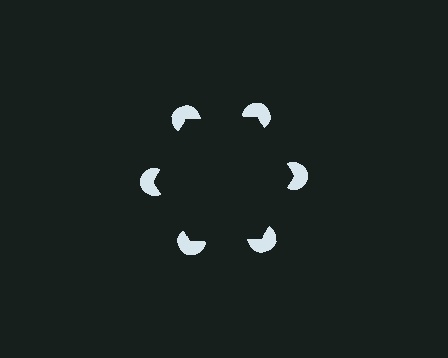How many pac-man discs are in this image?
There are 6 — one at each vertex of the illusory hexagon.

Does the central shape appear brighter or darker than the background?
It typically appears slightly darker than the background, even though no actual brightness change is drawn.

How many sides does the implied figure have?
6 sides.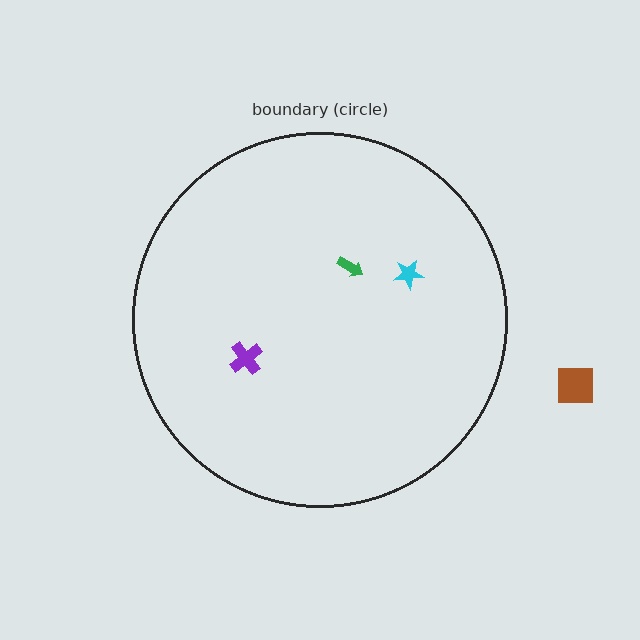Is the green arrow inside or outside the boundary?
Inside.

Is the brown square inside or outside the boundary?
Outside.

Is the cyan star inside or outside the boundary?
Inside.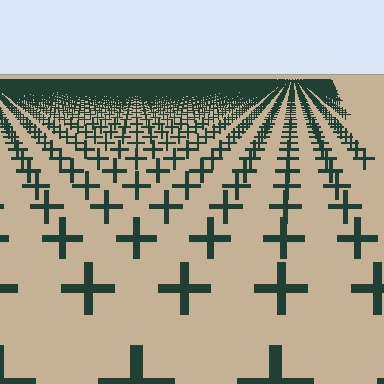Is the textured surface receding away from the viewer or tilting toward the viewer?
The surface is receding away from the viewer. Texture elements get smaller and denser toward the top.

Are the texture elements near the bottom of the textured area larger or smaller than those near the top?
Larger. Near the bottom, elements are closer to the viewer and appear at a bigger on-screen size.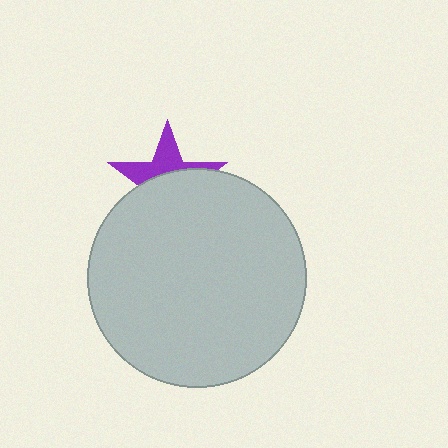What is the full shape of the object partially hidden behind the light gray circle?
The partially hidden object is a purple star.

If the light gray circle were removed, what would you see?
You would see the complete purple star.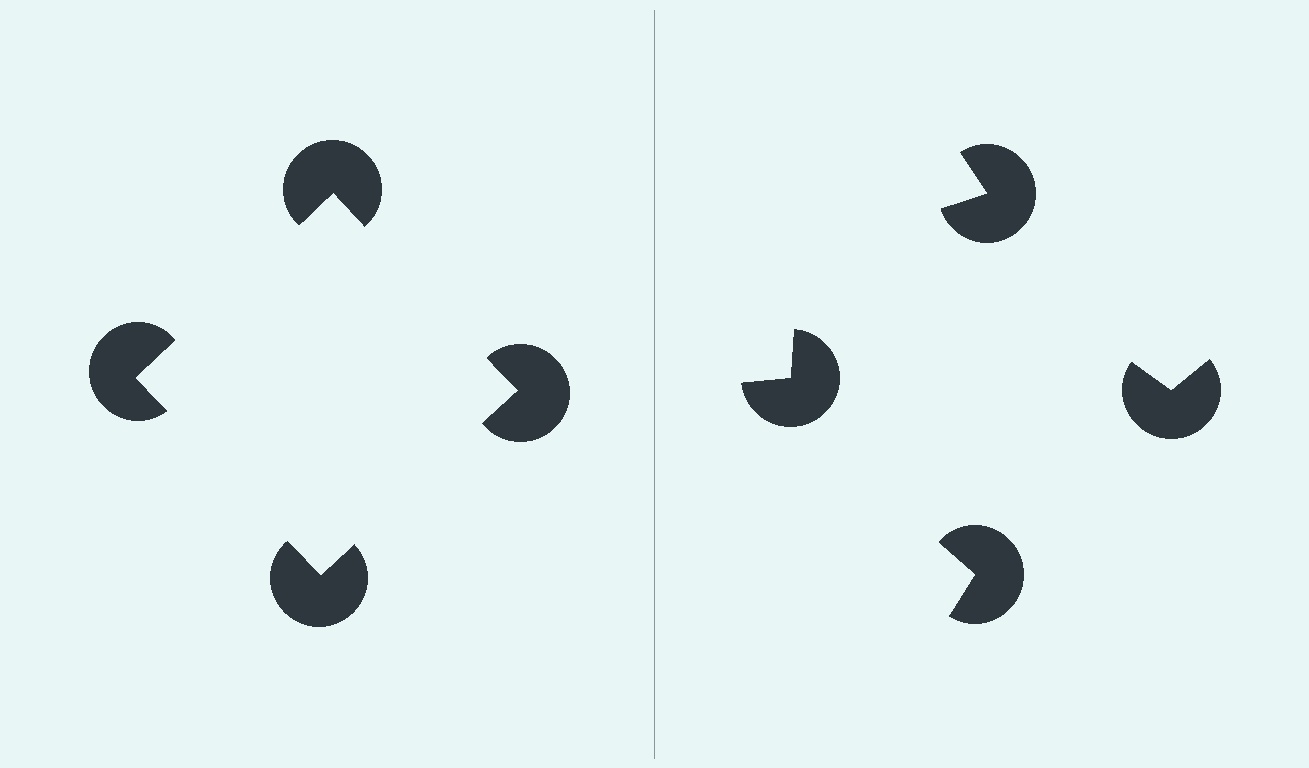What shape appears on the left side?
An illusory square.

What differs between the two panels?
The pac-man discs are positioned identically on both sides; only the wedge orientations differ. On the left they align to a square; on the right they are misaligned.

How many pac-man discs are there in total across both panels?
8 — 4 on each side.